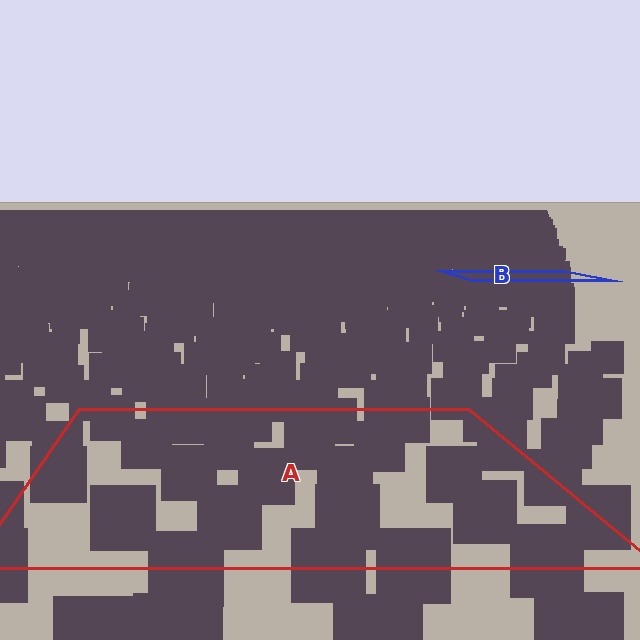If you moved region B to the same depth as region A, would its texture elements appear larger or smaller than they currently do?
They would appear larger. At a closer depth, the same texture elements are projected at a bigger on-screen size.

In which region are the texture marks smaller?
The texture marks are smaller in region B, because it is farther away.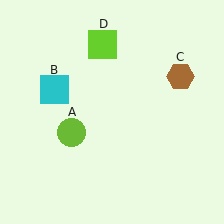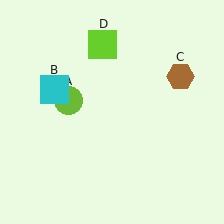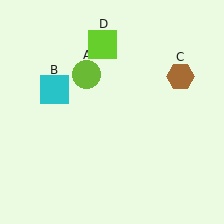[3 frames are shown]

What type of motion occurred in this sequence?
The lime circle (object A) rotated clockwise around the center of the scene.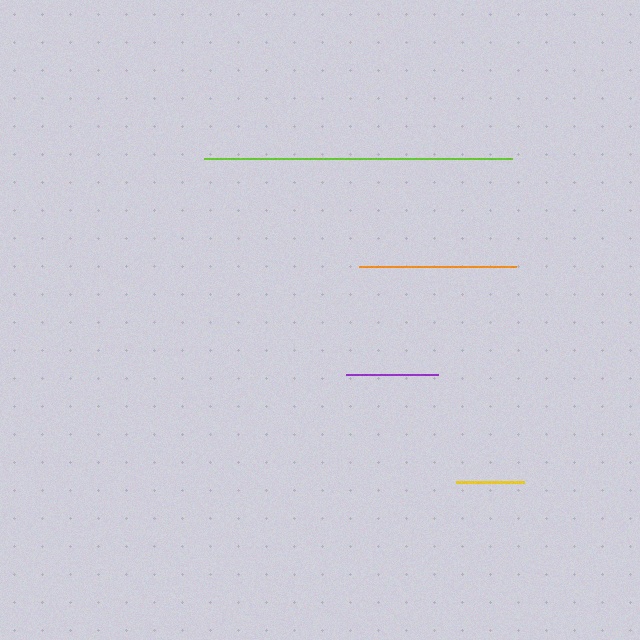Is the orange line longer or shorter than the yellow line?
The orange line is longer than the yellow line.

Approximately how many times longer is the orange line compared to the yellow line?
The orange line is approximately 2.3 times the length of the yellow line.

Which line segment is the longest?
The lime line is the longest at approximately 308 pixels.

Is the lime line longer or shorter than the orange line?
The lime line is longer than the orange line.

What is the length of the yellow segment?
The yellow segment is approximately 68 pixels long.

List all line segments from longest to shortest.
From longest to shortest: lime, orange, purple, yellow.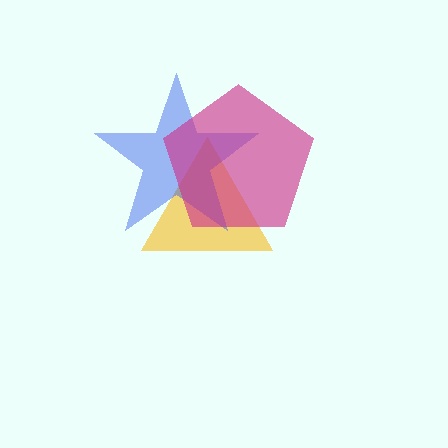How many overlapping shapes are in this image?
There are 3 overlapping shapes in the image.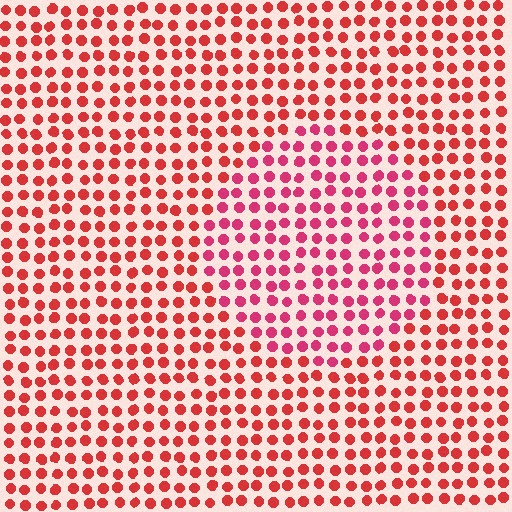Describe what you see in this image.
The image is filled with small red elements in a uniform arrangement. A circle-shaped region is visible where the elements are tinted to a slightly different hue, forming a subtle color boundary.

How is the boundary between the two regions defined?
The boundary is defined purely by a slight shift in hue (about 23 degrees). Spacing, size, and orientation are identical on both sides.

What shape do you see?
I see a circle.